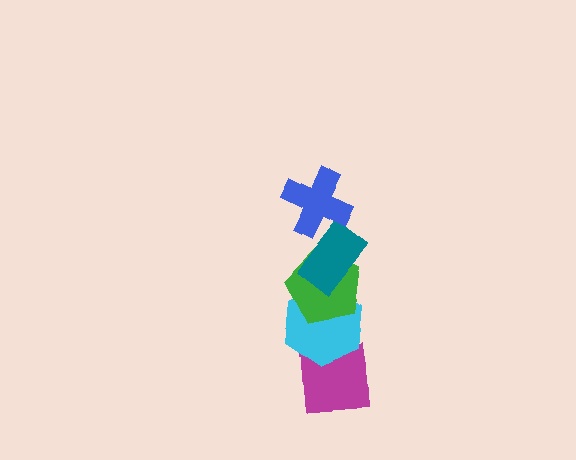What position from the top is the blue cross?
The blue cross is 1st from the top.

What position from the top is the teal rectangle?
The teal rectangle is 2nd from the top.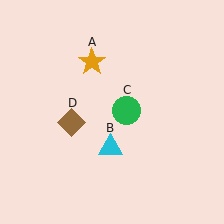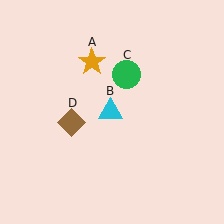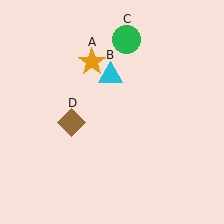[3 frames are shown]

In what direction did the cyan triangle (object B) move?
The cyan triangle (object B) moved up.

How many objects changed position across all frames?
2 objects changed position: cyan triangle (object B), green circle (object C).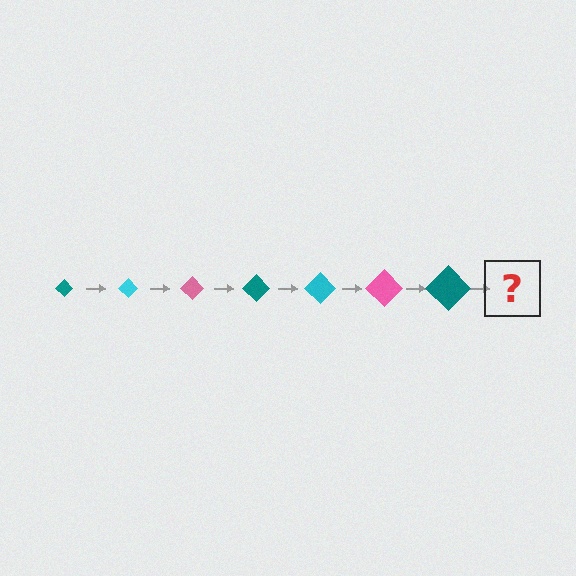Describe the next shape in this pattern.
It should be a cyan diamond, larger than the previous one.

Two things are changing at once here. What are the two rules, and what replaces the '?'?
The two rules are that the diamond grows larger each step and the color cycles through teal, cyan, and pink. The '?' should be a cyan diamond, larger than the previous one.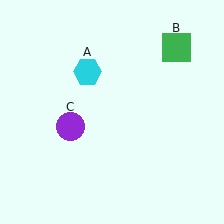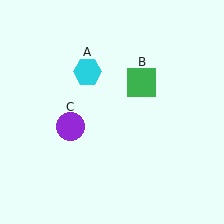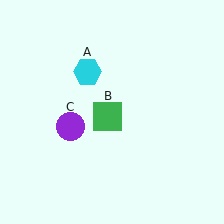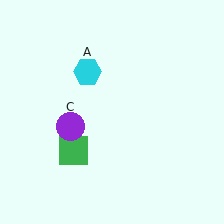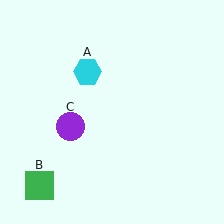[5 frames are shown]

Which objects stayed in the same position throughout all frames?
Cyan hexagon (object A) and purple circle (object C) remained stationary.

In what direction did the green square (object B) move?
The green square (object B) moved down and to the left.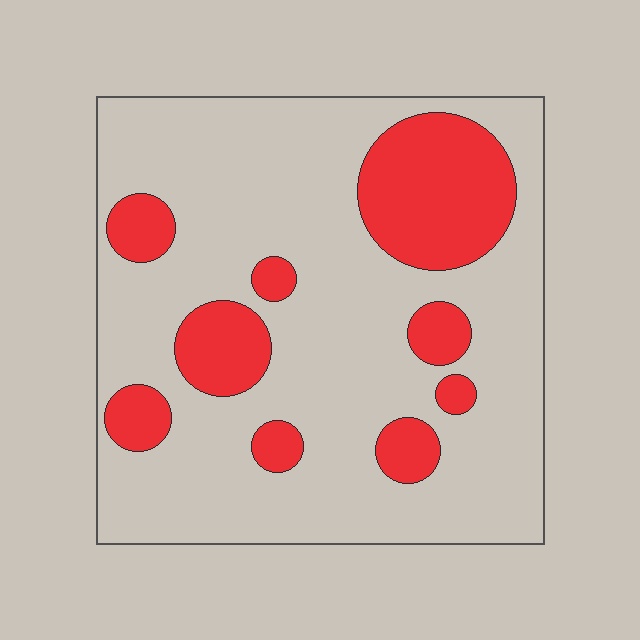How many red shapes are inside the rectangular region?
9.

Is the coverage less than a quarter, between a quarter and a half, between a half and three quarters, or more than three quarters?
Less than a quarter.